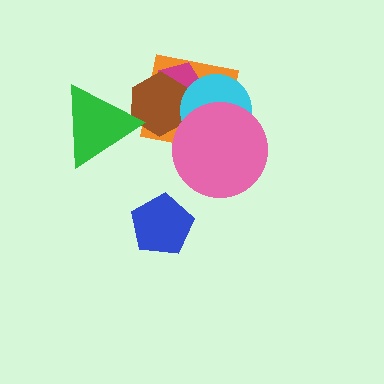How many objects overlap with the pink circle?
2 objects overlap with the pink circle.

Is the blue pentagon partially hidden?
No, no other shape covers it.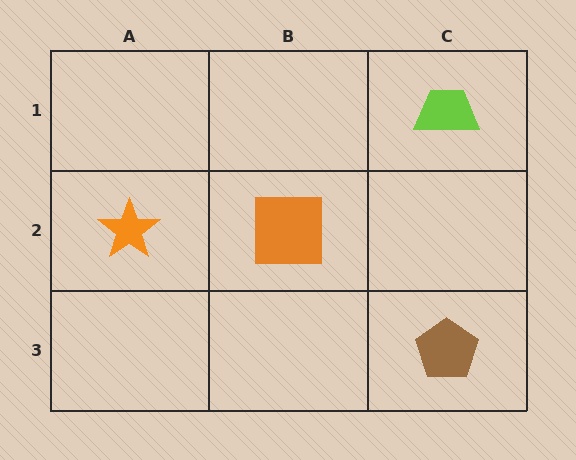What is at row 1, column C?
A lime trapezoid.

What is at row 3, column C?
A brown pentagon.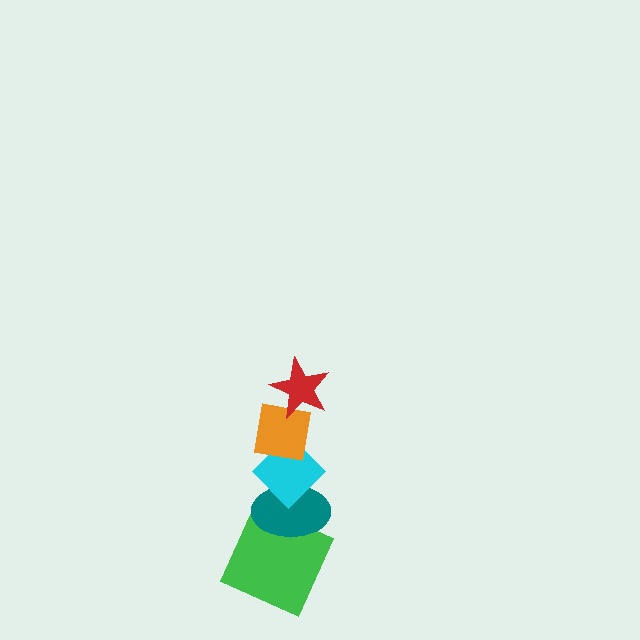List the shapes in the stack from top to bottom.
From top to bottom: the red star, the orange square, the cyan diamond, the teal ellipse, the green square.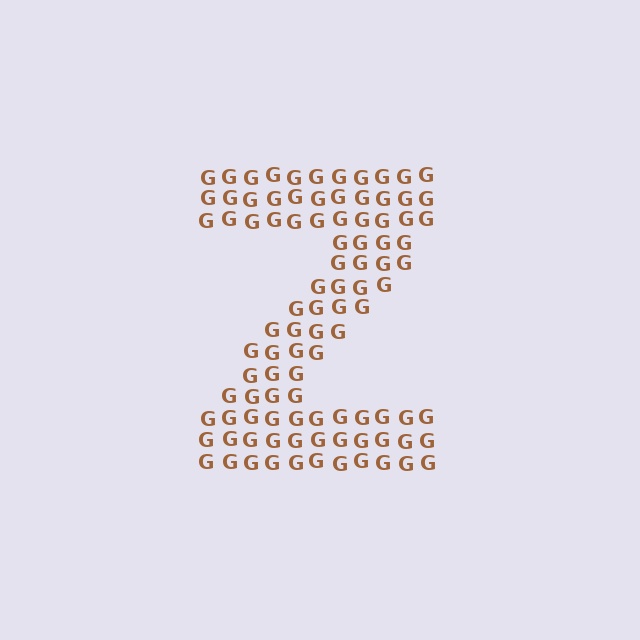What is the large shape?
The large shape is the letter Z.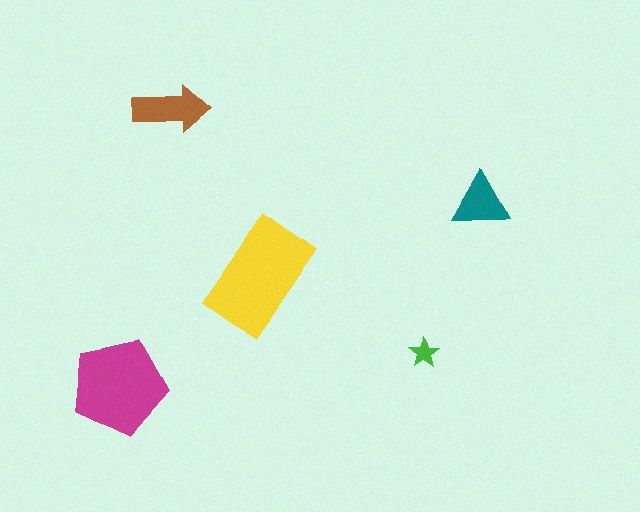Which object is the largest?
The yellow rectangle.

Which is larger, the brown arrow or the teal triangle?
The brown arrow.